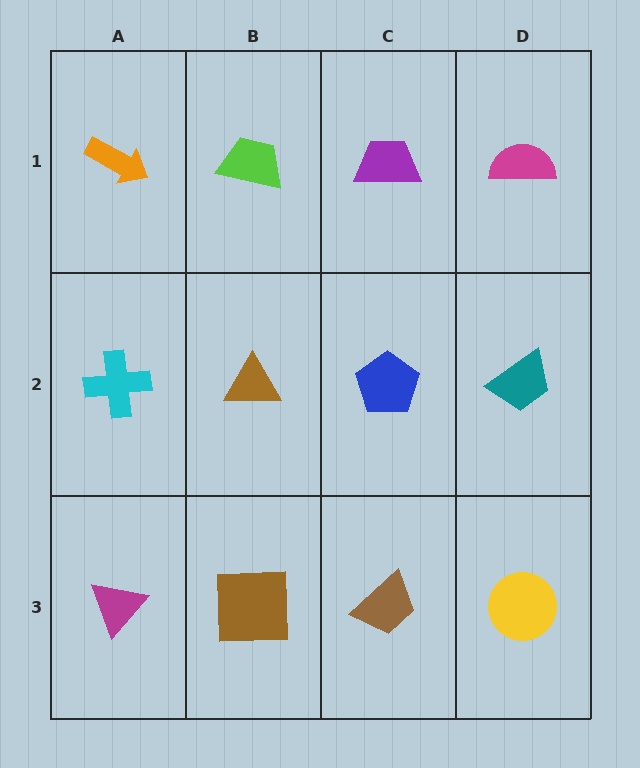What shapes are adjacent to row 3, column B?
A brown triangle (row 2, column B), a magenta triangle (row 3, column A), a brown trapezoid (row 3, column C).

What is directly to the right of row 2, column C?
A teal trapezoid.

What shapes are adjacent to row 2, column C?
A purple trapezoid (row 1, column C), a brown trapezoid (row 3, column C), a brown triangle (row 2, column B), a teal trapezoid (row 2, column D).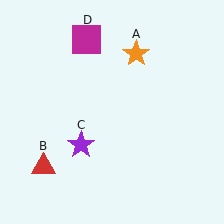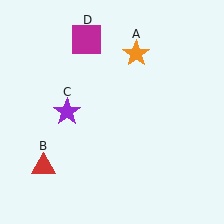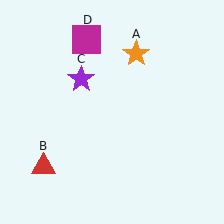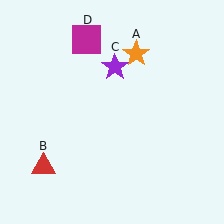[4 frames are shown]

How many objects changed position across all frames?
1 object changed position: purple star (object C).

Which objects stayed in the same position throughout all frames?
Orange star (object A) and red triangle (object B) and magenta square (object D) remained stationary.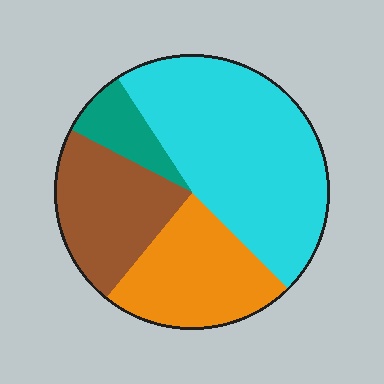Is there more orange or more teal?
Orange.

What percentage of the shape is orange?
Orange takes up less than a quarter of the shape.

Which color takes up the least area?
Teal, at roughly 10%.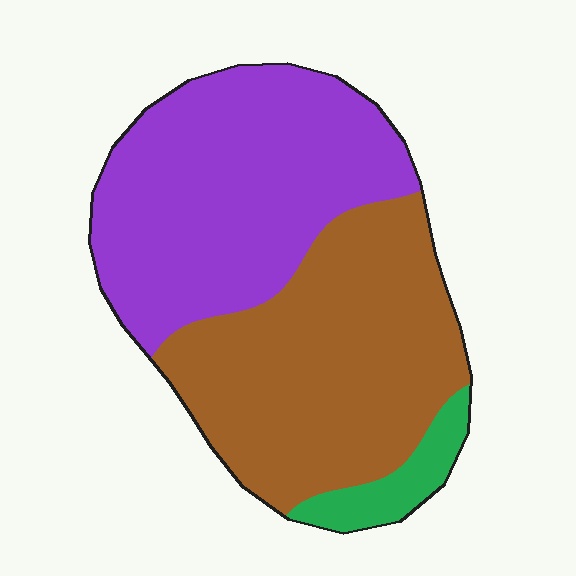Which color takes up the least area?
Green, at roughly 5%.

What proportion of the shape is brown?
Brown covers around 45% of the shape.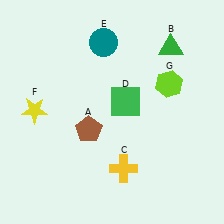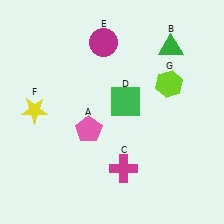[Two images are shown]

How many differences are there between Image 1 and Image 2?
There are 3 differences between the two images.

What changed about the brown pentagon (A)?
In Image 1, A is brown. In Image 2, it changed to pink.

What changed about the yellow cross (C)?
In Image 1, C is yellow. In Image 2, it changed to magenta.